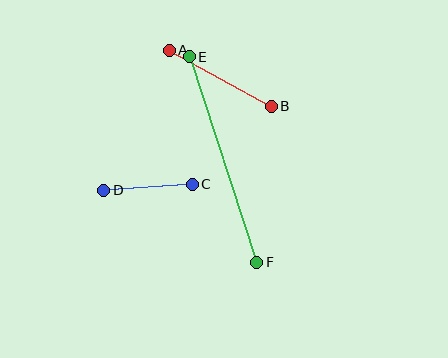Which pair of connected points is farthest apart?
Points E and F are farthest apart.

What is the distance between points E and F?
The distance is approximately 216 pixels.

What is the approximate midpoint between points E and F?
The midpoint is at approximately (223, 159) pixels.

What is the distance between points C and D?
The distance is approximately 89 pixels.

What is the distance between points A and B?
The distance is approximately 116 pixels.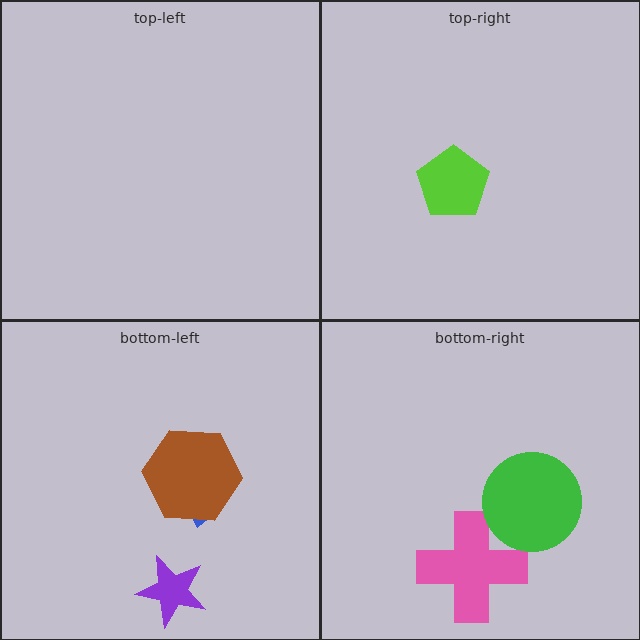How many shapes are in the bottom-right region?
2.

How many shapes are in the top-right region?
1.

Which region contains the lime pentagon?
The top-right region.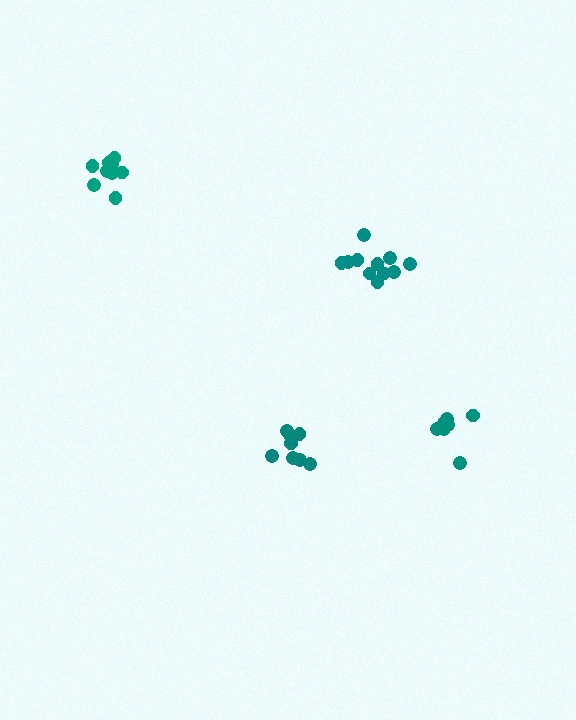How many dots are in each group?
Group 1: 9 dots, Group 2: 11 dots, Group 3: 8 dots, Group 4: 7 dots (35 total).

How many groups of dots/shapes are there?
There are 4 groups.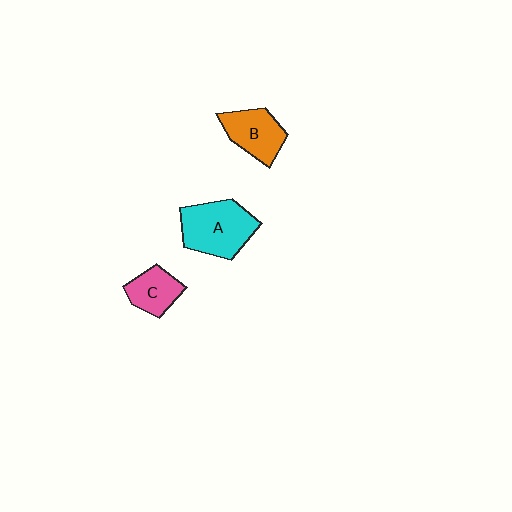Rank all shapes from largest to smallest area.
From largest to smallest: A (cyan), B (orange), C (pink).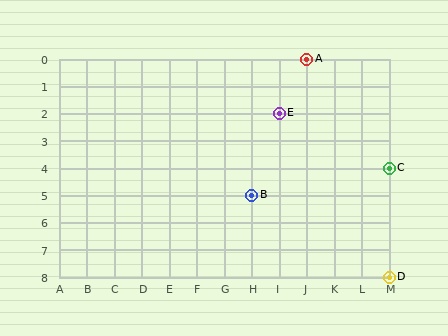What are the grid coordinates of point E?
Point E is at grid coordinates (I, 2).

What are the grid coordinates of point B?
Point B is at grid coordinates (H, 5).